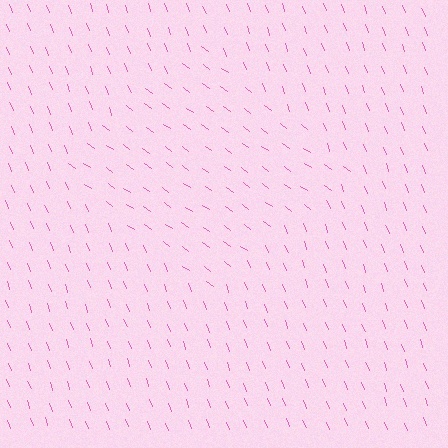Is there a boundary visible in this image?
Yes, there is a texture boundary formed by a change in line orientation.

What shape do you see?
I see a diamond.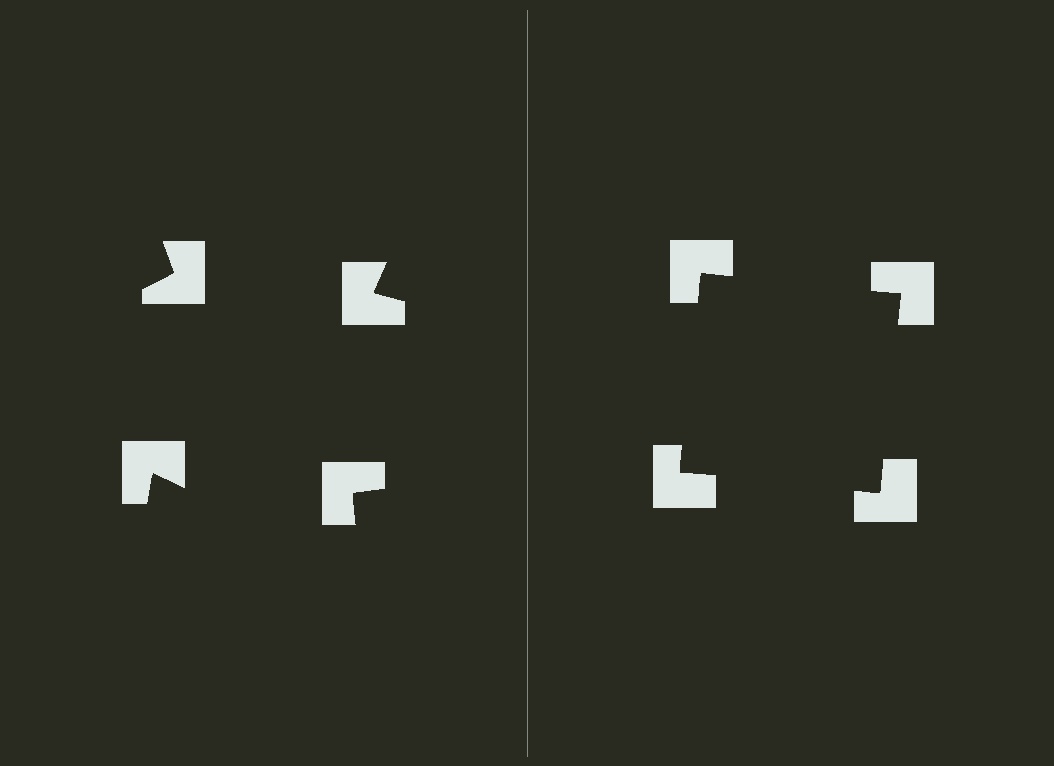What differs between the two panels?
The notched squares are positioned identically on both sides; only the wedge orientations differ. On the right they align to a square; on the left they are misaligned.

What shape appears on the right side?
An illusory square.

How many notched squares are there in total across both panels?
8 — 4 on each side.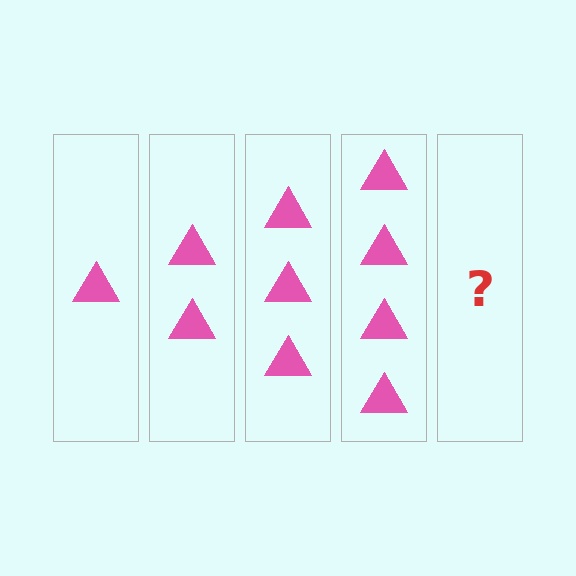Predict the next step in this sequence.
The next step is 5 triangles.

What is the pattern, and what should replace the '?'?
The pattern is that each step adds one more triangle. The '?' should be 5 triangles.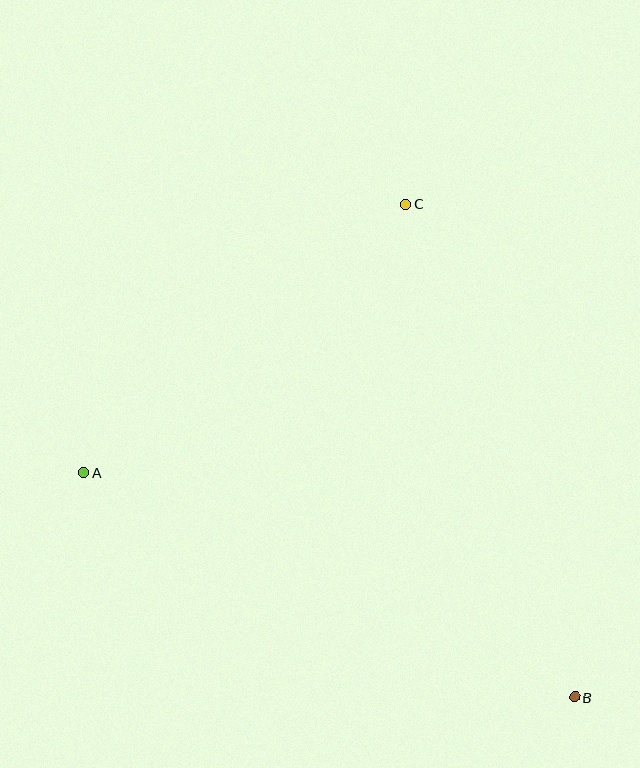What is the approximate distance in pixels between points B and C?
The distance between B and C is approximately 521 pixels.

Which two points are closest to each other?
Points A and C are closest to each other.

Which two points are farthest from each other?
Points A and B are farthest from each other.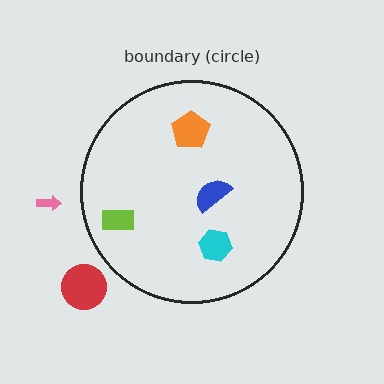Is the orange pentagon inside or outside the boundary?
Inside.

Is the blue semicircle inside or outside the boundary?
Inside.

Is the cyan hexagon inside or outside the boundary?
Inside.